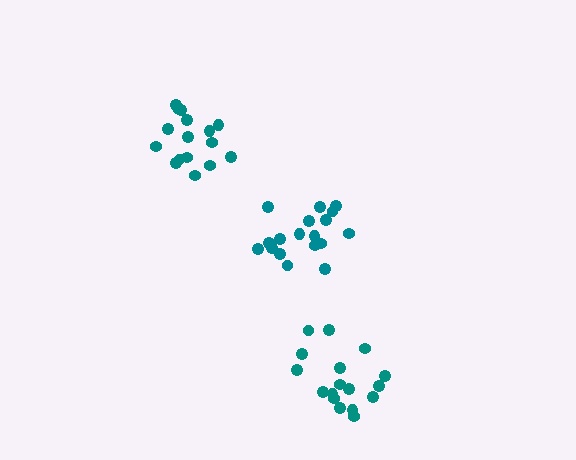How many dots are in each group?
Group 1: 16 dots, Group 2: 18 dots, Group 3: 17 dots (51 total).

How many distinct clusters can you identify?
There are 3 distinct clusters.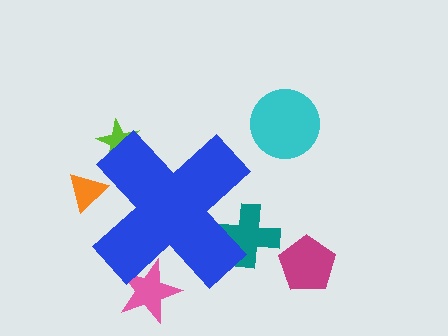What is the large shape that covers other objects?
A blue cross.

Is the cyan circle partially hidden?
No, the cyan circle is fully visible.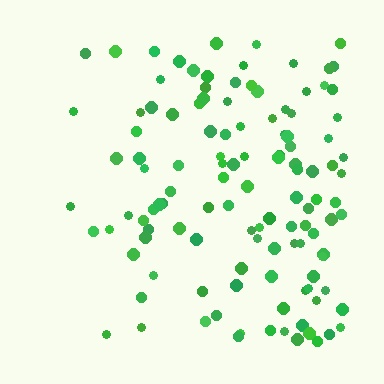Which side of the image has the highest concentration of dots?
The right.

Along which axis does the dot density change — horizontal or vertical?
Horizontal.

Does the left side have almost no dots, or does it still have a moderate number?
Still a moderate number, just noticeably fewer than the right.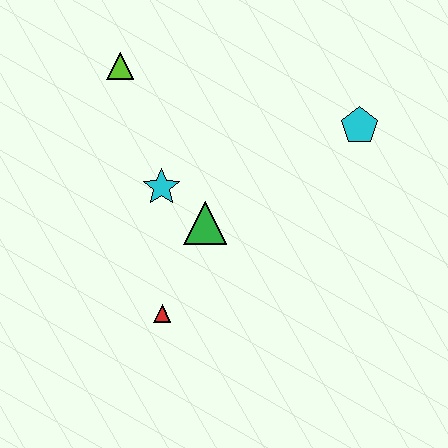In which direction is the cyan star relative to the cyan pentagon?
The cyan star is to the left of the cyan pentagon.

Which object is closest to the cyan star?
The green triangle is closest to the cyan star.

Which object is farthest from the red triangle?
The cyan pentagon is farthest from the red triangle.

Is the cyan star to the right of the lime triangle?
Yes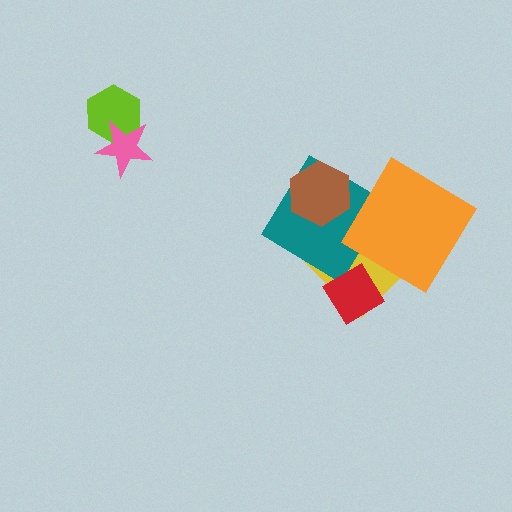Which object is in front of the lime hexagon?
The pink star is in front of the lime hexagon.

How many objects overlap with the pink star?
1 object overlaps with the pink star.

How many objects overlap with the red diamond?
1 object overlaps with the red diamond.